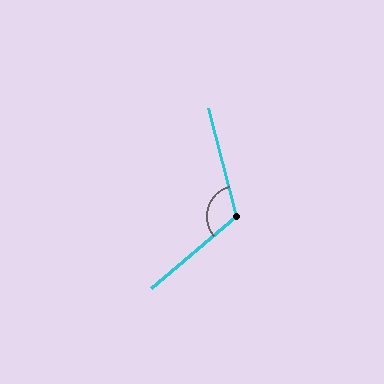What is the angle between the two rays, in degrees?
Approximately 115 degrees.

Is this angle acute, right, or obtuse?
It is obtuse.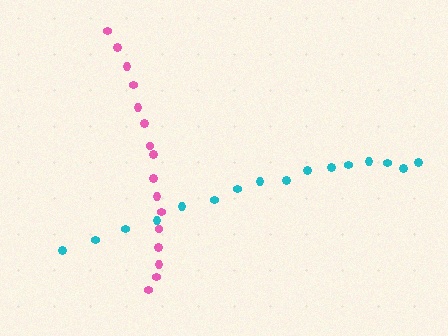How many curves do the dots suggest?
There are 2 distinct paths.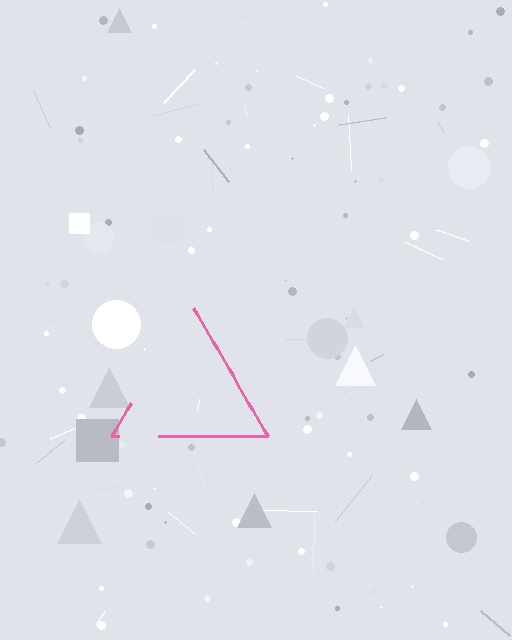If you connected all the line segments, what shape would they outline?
They would outline a triangle.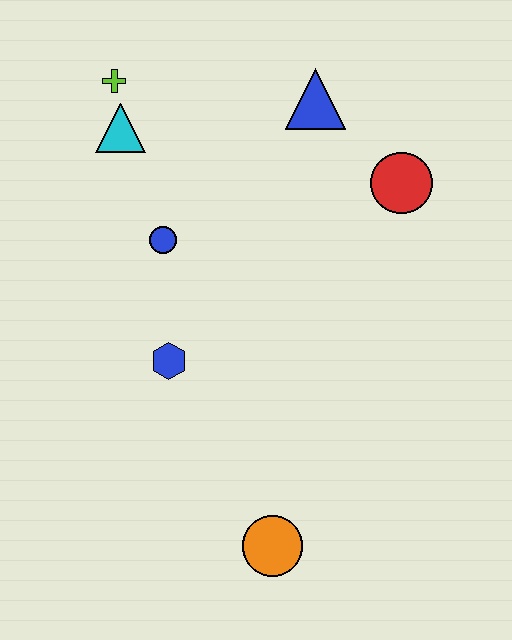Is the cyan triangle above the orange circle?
Yes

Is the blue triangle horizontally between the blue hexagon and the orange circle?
No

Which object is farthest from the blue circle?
The orange circle is farthest from the blue circle.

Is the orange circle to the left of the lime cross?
No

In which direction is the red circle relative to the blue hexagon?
The red circle is to the right of the blue hexagon.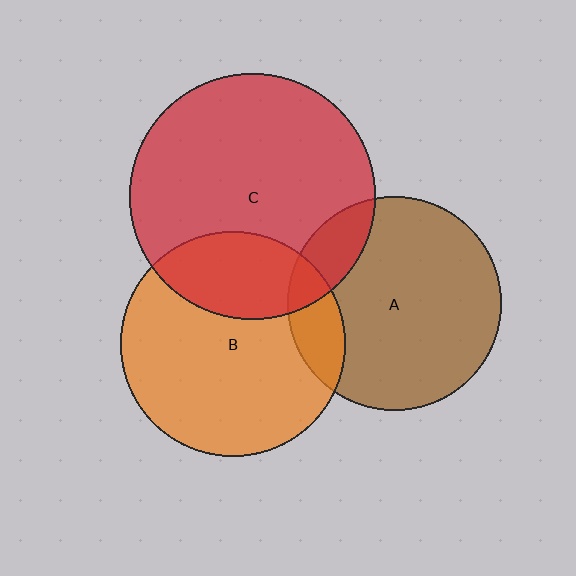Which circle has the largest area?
Circle C (red).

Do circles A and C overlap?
Yes.